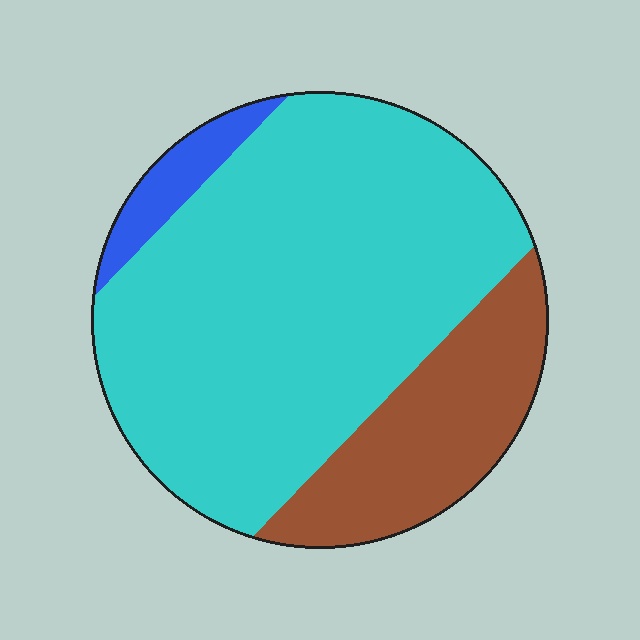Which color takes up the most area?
Cyan, at roughly 70%.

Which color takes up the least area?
Blue, at roughly 5%.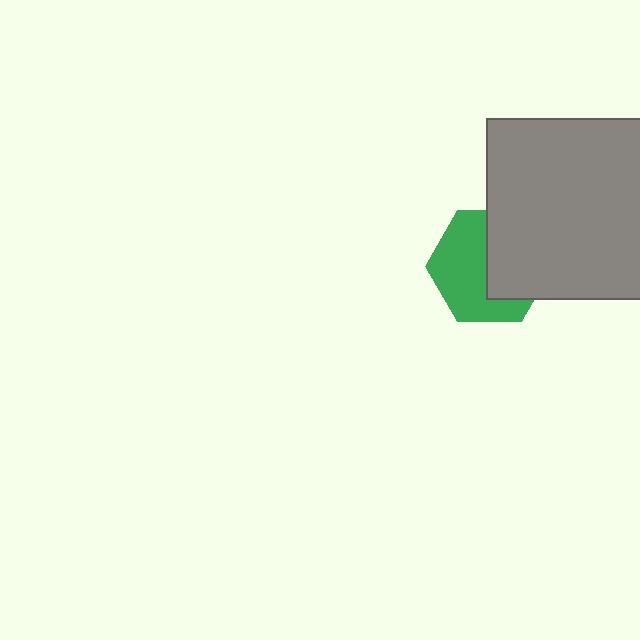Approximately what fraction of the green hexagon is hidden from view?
Roughly 45% of the green hexagon is hidden behind the gray square.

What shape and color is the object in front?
The object in front is a gray square.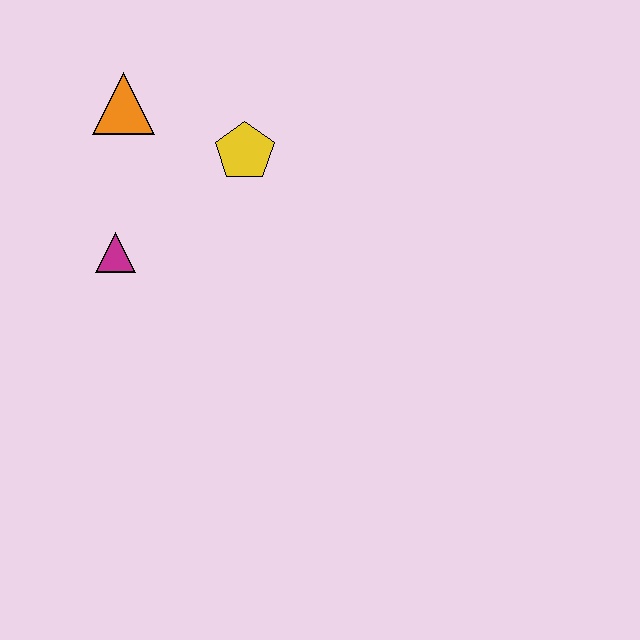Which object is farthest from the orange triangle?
The magenta triangle is farthest from the orange triangle.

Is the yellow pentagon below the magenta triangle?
No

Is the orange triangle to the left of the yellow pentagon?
Yes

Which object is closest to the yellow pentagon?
The orange triangle is closest to the yellow pentagon.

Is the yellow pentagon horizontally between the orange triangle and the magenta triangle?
No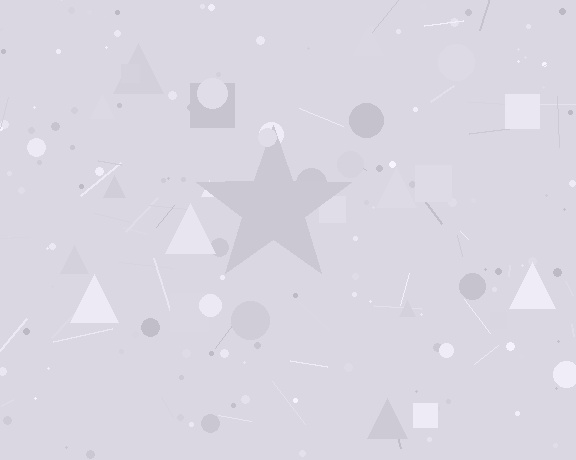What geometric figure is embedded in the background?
A star is embedded in the background.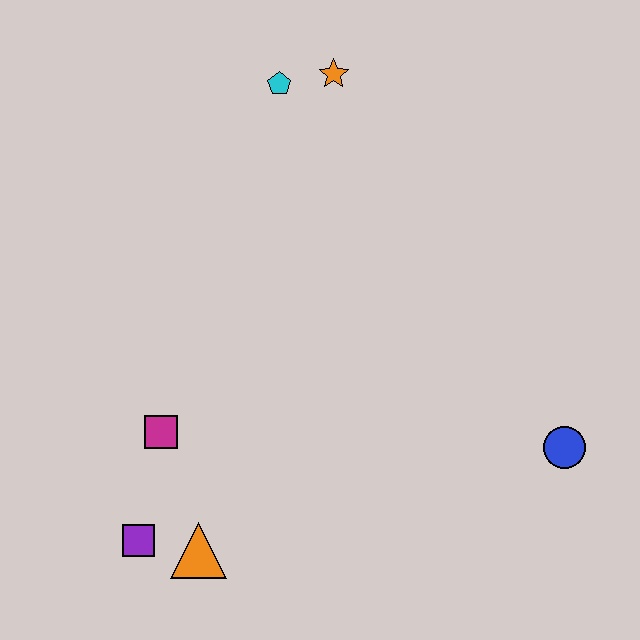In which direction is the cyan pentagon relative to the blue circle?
The cyan pentagon is above the blue circle.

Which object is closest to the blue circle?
The orange triangle is closest to the blue circle.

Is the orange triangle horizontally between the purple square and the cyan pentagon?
Yes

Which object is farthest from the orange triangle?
The orange star is farthest from the orange triangle.